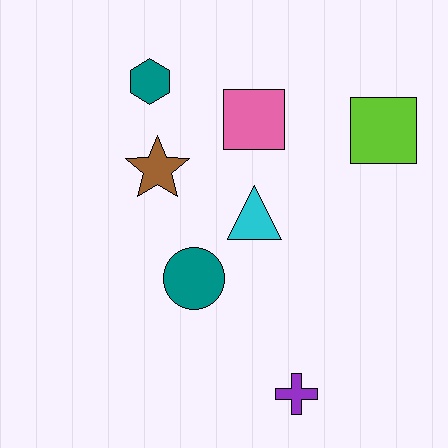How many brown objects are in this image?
There is 1 brown object.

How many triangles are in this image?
There is 1 triangle.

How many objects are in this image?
There are 7 objects.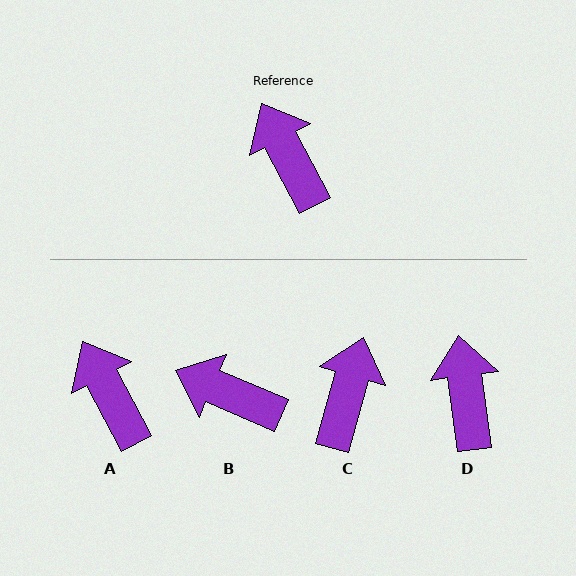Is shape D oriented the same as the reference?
No, it is off by about 20 degrees.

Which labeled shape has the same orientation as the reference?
A.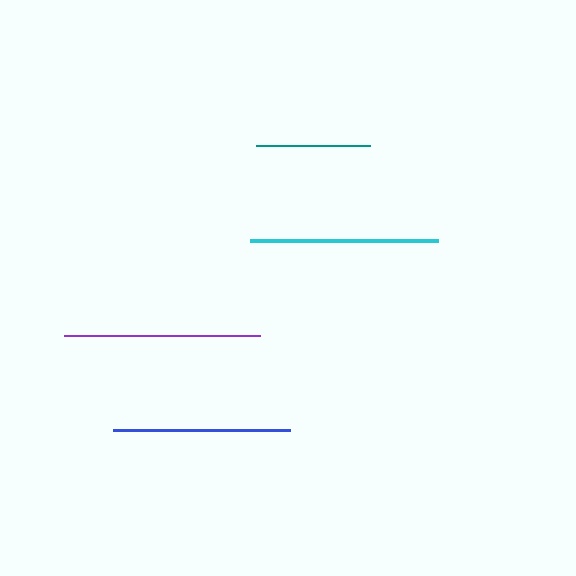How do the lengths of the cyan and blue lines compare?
The cyan and blue lines are approximately the same length.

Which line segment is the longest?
The purple line is the longest at approximately 195 pixels.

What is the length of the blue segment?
The blue segment is approximately 178 pixels long.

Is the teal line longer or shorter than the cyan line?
The cyan line is longer than the teal line.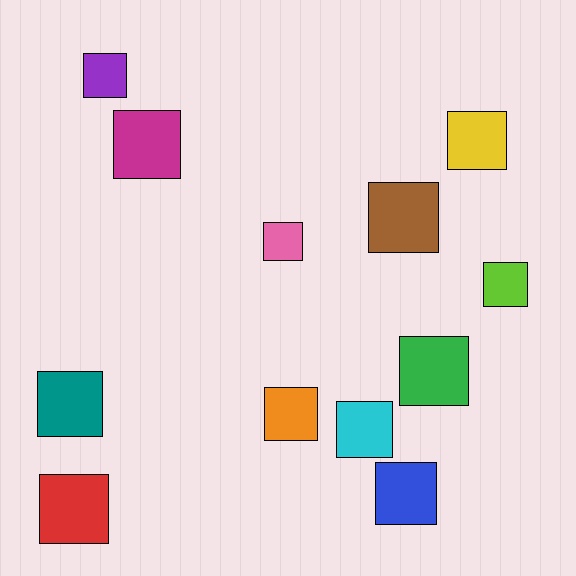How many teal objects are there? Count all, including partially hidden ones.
There is 1 teal object.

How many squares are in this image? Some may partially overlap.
There are 12 squares.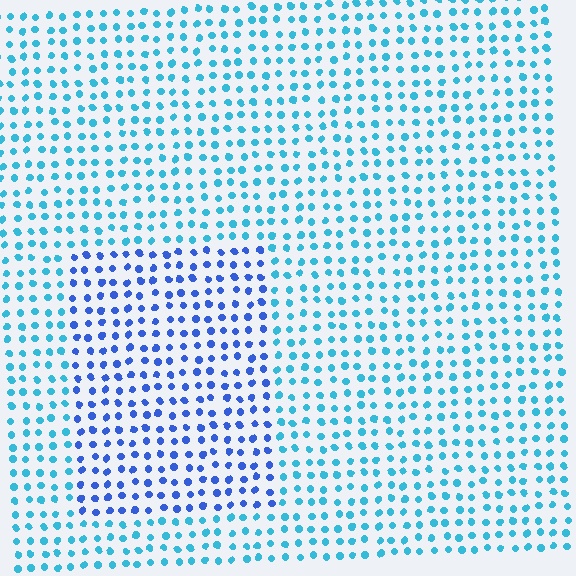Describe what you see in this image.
The image is filled with small cyan elements in a uniform arrangement. A rectangle-shaped region is visible where the elements are tinted to a slightly different hue, forming a subtle color boundary.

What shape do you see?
I see a rectangle.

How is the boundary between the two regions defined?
The boundary is defined purely by a slight shift in hue (about 34 degrees). Spacing, size, and orientation are identical on both sides.